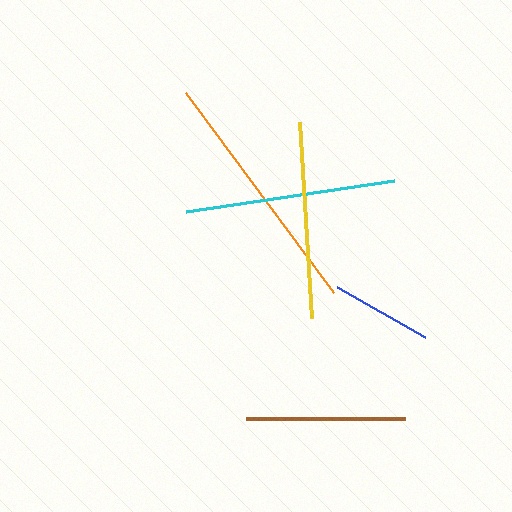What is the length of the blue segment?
The blue segment is approximately 100 pixels long.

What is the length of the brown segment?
The brown segment is approximately 158 pixels long.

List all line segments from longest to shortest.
From longest to shortest: orange, cyan, yellow, brown, blue.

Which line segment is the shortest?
The blue line is the shortest at approximately 100 pixels.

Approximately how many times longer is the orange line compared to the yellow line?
The orange line is approximately 1.3 times the length of the yellow line.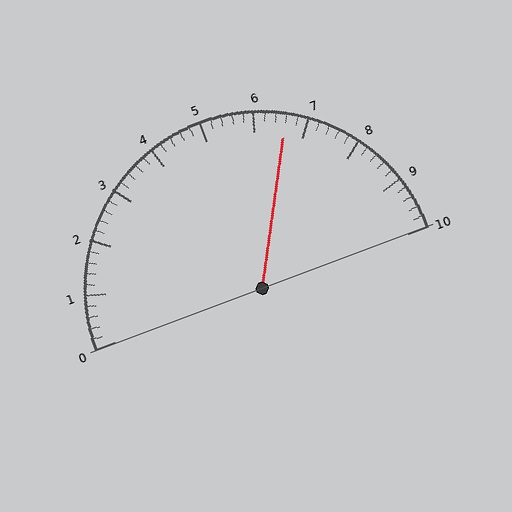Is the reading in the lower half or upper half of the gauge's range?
The reading is in the upper half of the range (0 to 10).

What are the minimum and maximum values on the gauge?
The gauge ranges from 0 to 10.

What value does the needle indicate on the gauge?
The needle indicates approximately 6.6.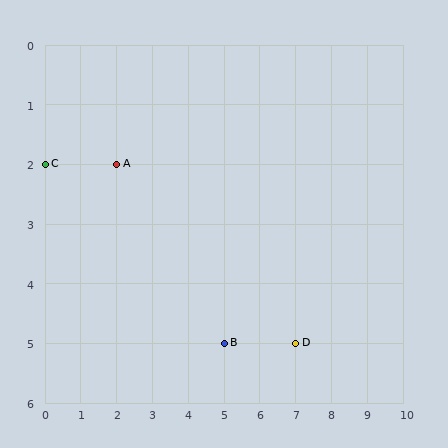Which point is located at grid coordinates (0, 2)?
Point C is at (0, 2).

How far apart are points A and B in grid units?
Points A and B are 3 columns and 3 rows apart (about 4.2 grid units diagonally).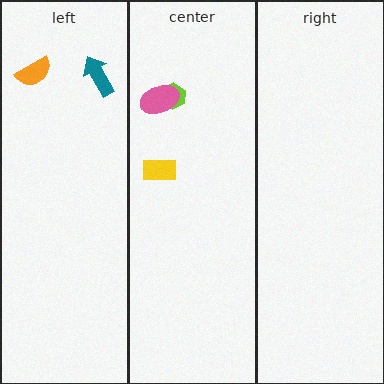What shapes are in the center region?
The lime hexagon, the pink ellipse, the yellow rectangle.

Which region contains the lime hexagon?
The center region.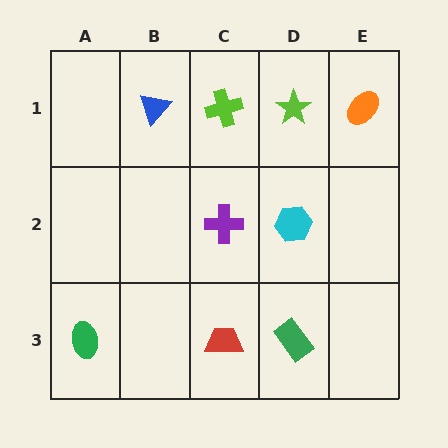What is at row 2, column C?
A purple cross.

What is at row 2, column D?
A cyan hexagon.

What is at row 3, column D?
A green rectangle.